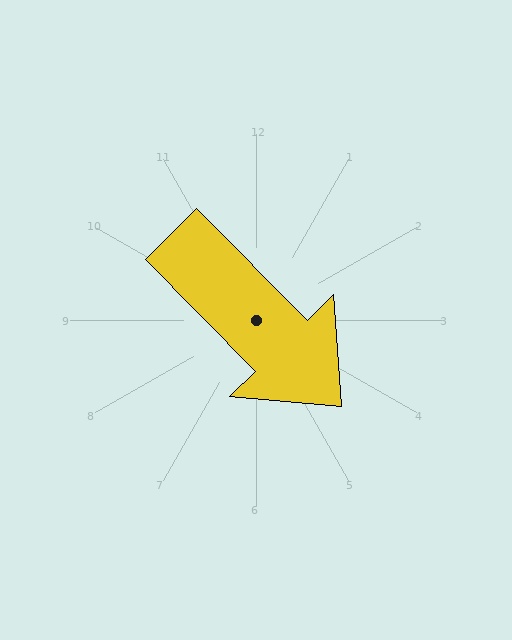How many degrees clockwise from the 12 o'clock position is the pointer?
Approximately 135 degrees.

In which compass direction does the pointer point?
Southeast.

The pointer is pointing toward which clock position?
Roughly 5 o'clock.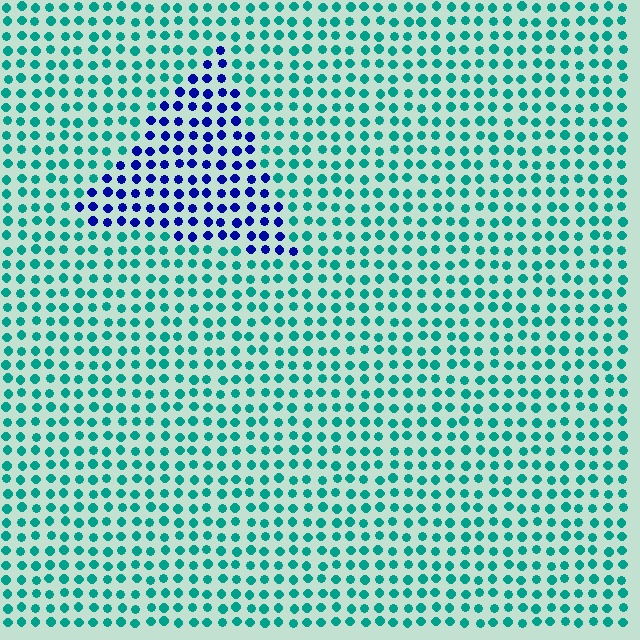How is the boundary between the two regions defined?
The boundary is defined purely by a slight shift in hue (about 65 degrees). Spacing, size, and orientation are identical on both sides.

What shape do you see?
I see a triangle.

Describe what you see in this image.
The image is filled with small teal elements in a uniform arrangement. A triangle-shaped region is visible where the elements are tinted to a slightly different hue, forming a subtle color boundary.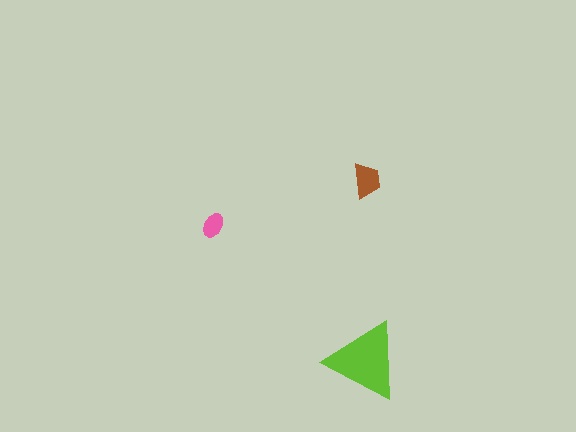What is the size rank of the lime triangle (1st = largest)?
1st.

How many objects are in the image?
There are 3 objects in the image.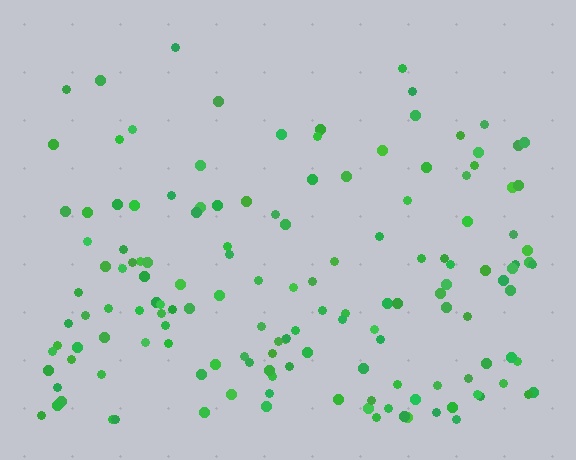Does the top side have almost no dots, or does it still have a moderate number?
Still a moderate number, just noticeably fewer than the bottom.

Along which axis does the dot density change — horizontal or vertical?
Vertical.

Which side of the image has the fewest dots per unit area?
The top.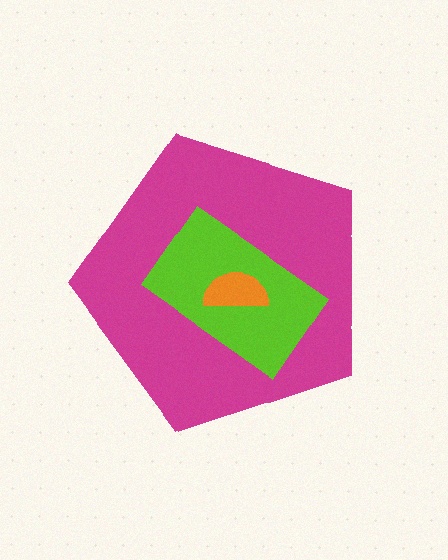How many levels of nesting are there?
3.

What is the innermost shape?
The orange semicircle.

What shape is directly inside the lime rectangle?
The orange semicircle.